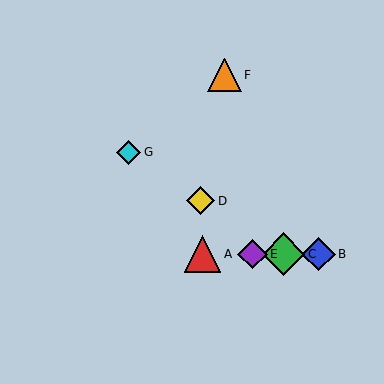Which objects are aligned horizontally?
Objects A, B, C, E are aligned horizontally.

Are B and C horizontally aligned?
Yes, both are at y≈254.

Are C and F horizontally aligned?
No, C is at y≈254 and F is at y≈75.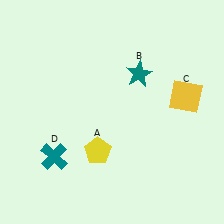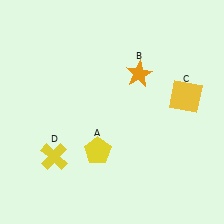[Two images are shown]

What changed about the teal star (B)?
In Image 1, B is teal. In Image 2, it changed to orange.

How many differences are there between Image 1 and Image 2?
There are 2 differences between the two images.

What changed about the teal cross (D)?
In Image 1, D is teal. In Image 2, it changed to yellow.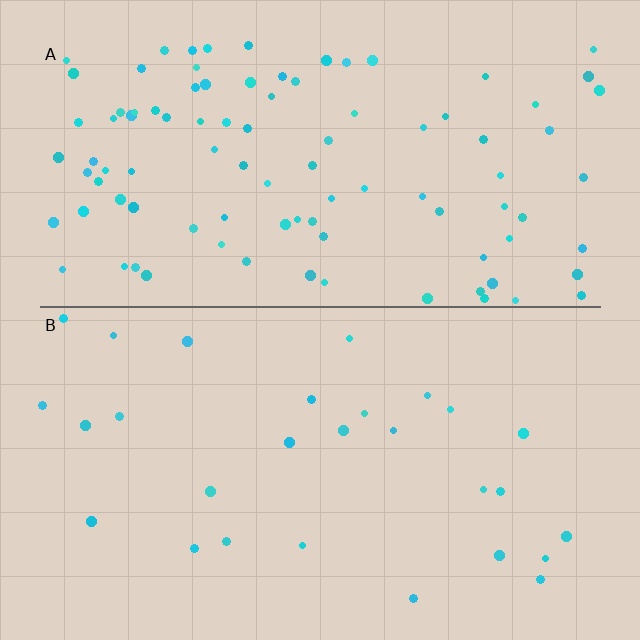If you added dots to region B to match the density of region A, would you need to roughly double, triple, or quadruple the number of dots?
Approximately triple.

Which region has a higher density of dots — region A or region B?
A (the top).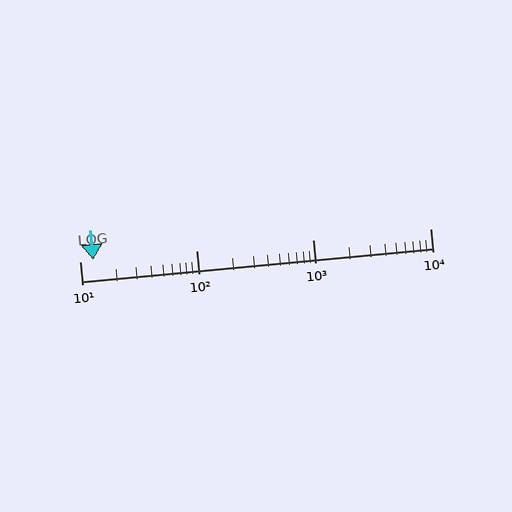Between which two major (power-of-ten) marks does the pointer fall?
The pointer is between 10 and 100.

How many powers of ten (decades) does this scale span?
The scale spans 3 decades, from 10 to 10000.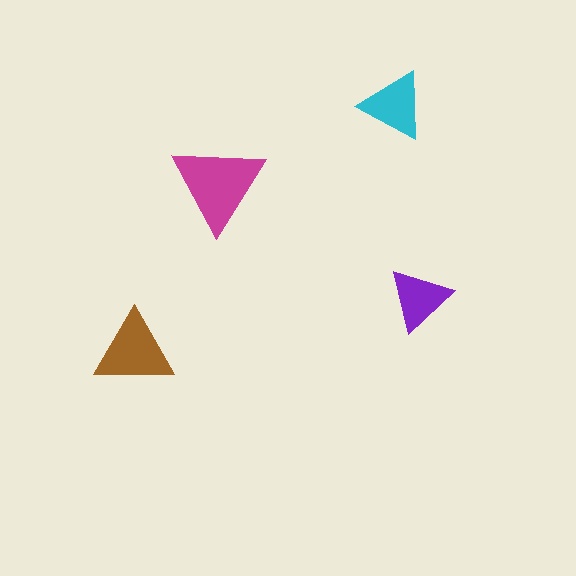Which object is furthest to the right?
The purple triangle is rightmost.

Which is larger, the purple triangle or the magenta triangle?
The magenta one.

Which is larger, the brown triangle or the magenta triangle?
The magenta one.